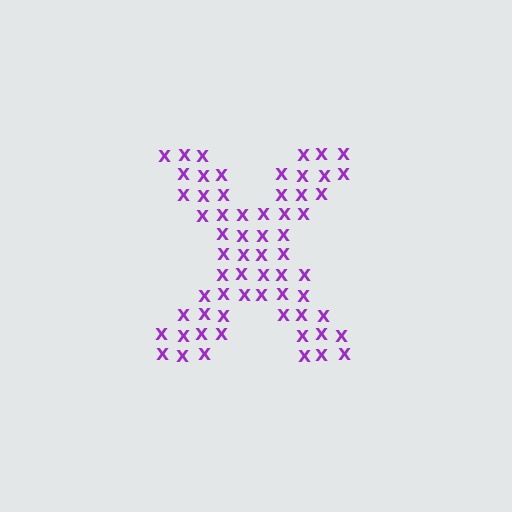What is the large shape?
The large shape is the letter X.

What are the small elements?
The small elements are letter X's.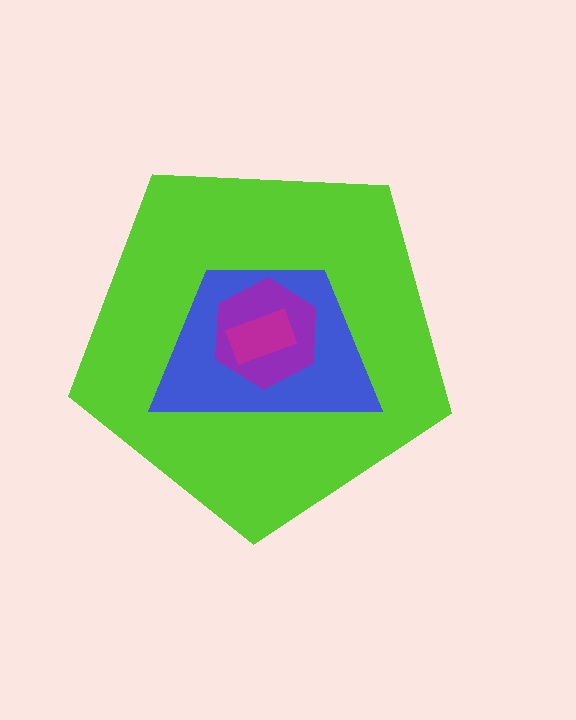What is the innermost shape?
The magenta rectangle.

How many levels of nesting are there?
4.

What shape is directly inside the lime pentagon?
The blue trapezoid.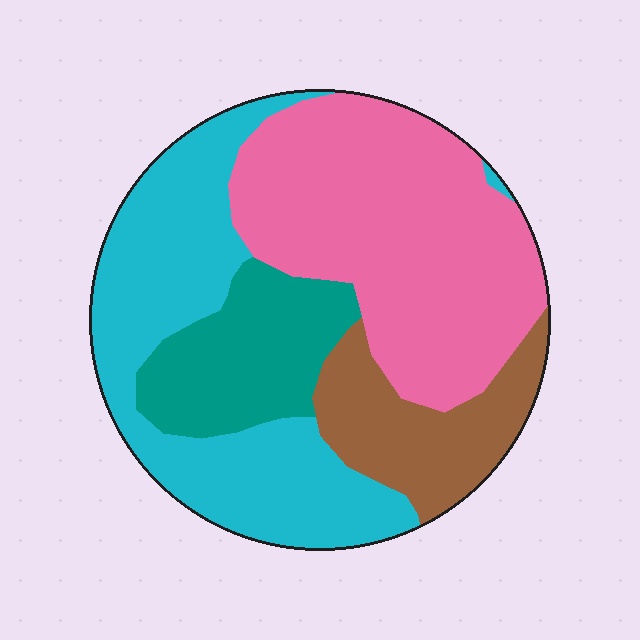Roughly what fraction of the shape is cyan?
Cyan covers 33% of the shape.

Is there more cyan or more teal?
Cyan.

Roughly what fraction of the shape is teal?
Teal takes up about one sixth (1/6) of the shape.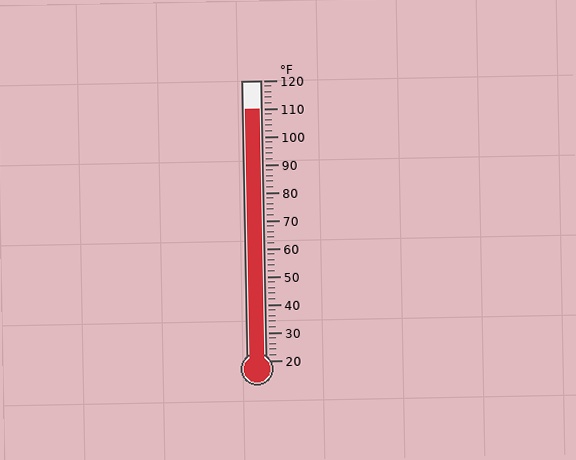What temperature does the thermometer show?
The thermometer shows approximately 110°F.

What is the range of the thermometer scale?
The thermometer scale ranges from 20°F to 120°F.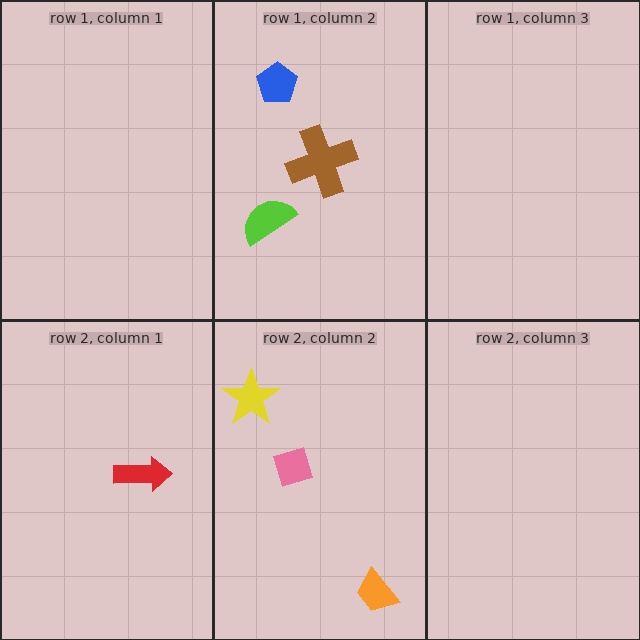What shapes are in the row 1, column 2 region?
The brown cross, the blue pentagon, the lime semicircle.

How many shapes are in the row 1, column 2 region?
3.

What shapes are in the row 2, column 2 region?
The orange trapezoid, the yellow star, the pink diamond.